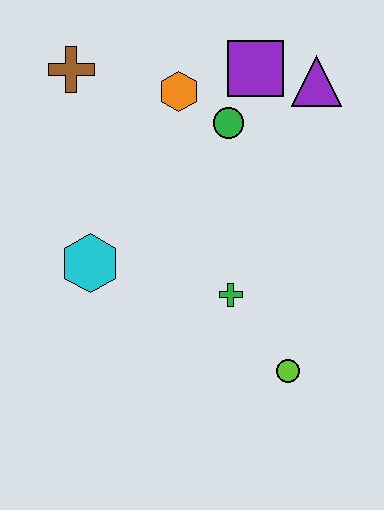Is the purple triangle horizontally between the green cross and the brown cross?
No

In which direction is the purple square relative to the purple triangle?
The purple square is to the left of the purple triangle.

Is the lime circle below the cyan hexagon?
Yes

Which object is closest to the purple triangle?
The purple square is closest to the purple triangle.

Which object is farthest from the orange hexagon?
The lime circle is farthest from the orange hexagon.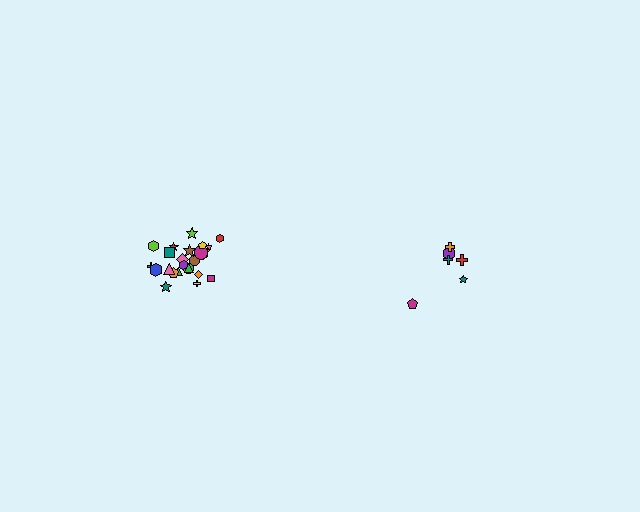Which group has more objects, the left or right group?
The left group.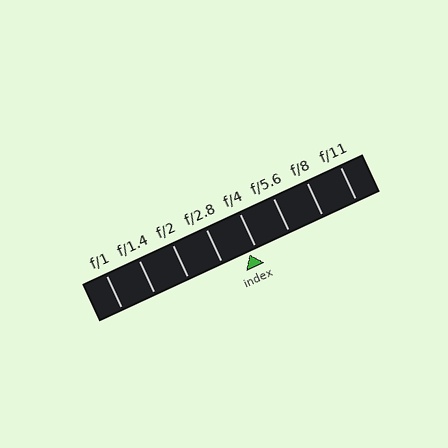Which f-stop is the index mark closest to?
The index mark is closest to f/4.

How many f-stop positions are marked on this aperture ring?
There are 8 f-stop positions marked.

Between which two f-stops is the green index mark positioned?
The index mark is between f/2.8 and f/4.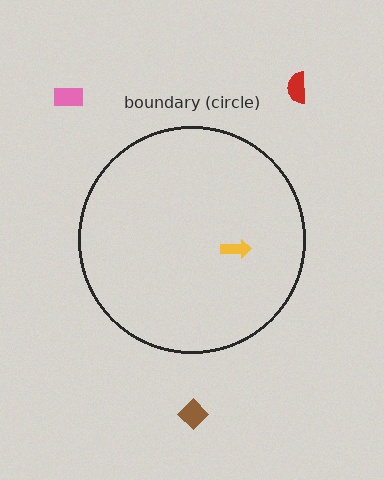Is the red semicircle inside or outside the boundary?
Outside.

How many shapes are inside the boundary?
1 inside, 3 outside.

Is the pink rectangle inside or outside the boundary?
Outside.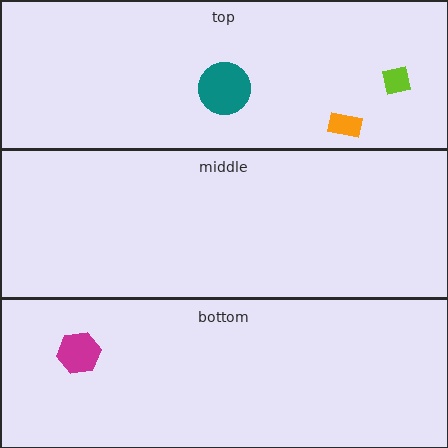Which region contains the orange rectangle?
The top region.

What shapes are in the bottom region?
The magenta hexagon.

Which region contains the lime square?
The top region.